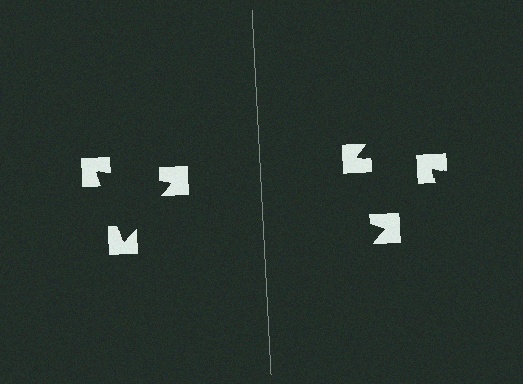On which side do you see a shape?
An illusory triangle appears on the left side. On the right side the wedge cuts are rotated, so no coherent shape forms.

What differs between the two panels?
The notched squares are positioned identically on both sides; only the wedge orientations differ. On the left they align to a triangle; on the right they are misaligned.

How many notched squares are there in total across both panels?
6 — 3 on each side.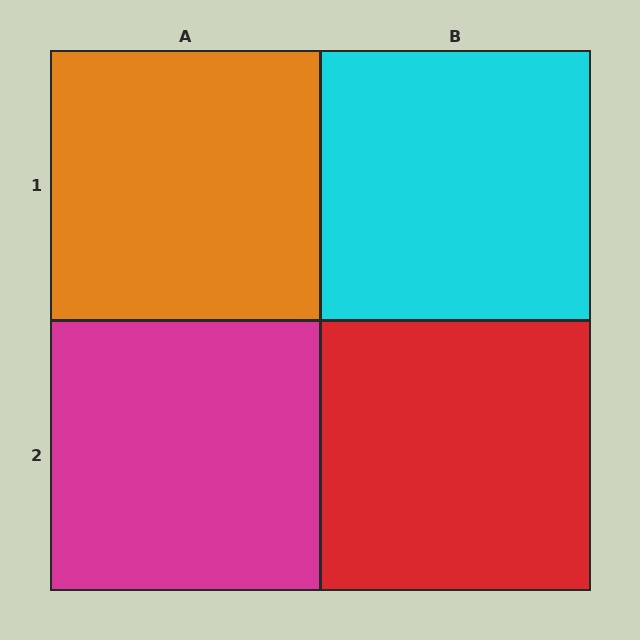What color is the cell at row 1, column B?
Cyan.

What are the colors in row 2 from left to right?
Magenta, red.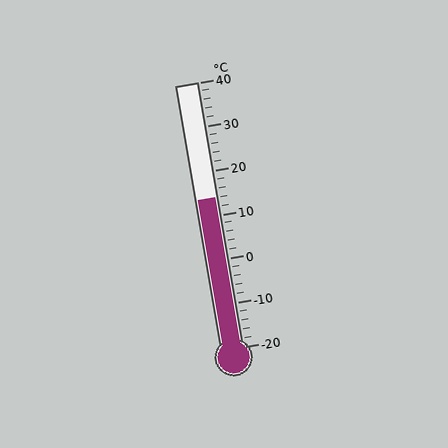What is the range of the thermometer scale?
The thermometer scale ranges from -20°C to 40°C.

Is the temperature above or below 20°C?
The temperature is below 20°C.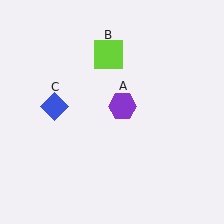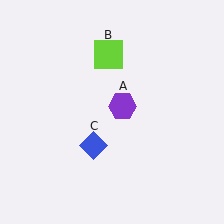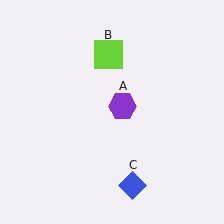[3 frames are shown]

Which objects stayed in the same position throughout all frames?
Purple hexagon (object A) and lime square (object B) remained stationary.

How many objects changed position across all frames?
1 object changed position: blue diamond (object C).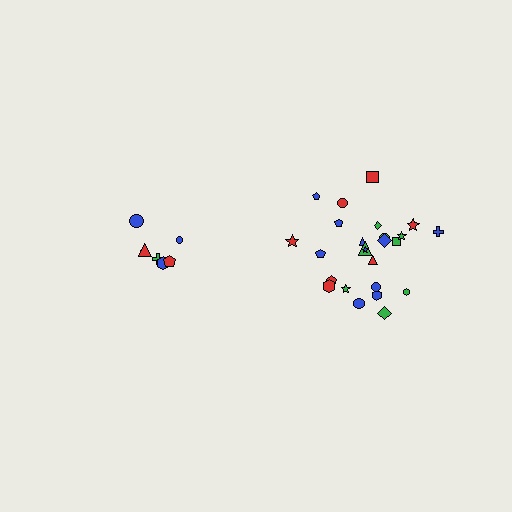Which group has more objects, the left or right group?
The right group.